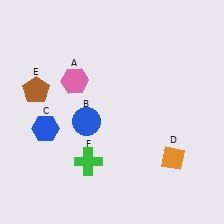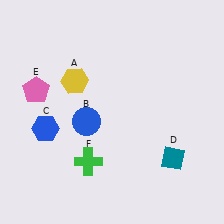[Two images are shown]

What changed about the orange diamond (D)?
In Image 1, D is orange. In Image 2, it changed to teal.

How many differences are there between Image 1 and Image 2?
There are 3 differences between the two images.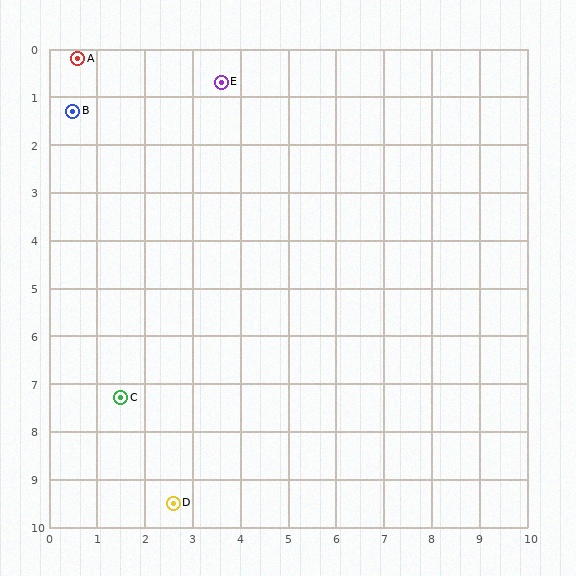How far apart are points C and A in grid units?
Points C and A are about 7.2 grid units apart.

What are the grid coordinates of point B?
Point B is at approximately (0.5, 1.3).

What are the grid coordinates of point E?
Point E is at approximately (3.6, 0.7).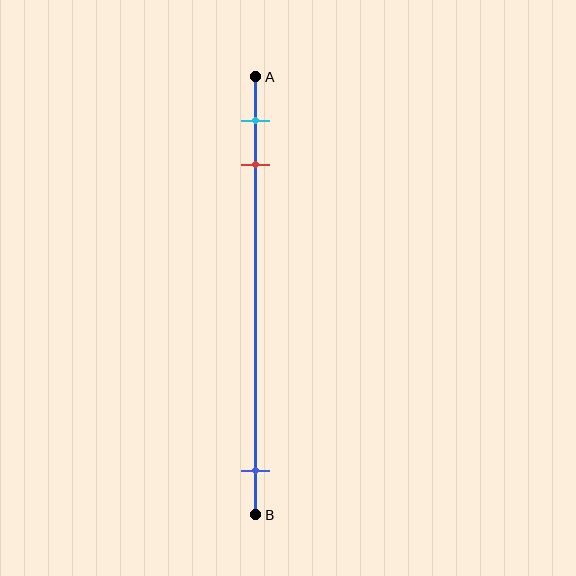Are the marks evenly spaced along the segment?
No, the marks are not evenly spaced.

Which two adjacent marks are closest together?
The cyan and red marks are the closest adjacent pair.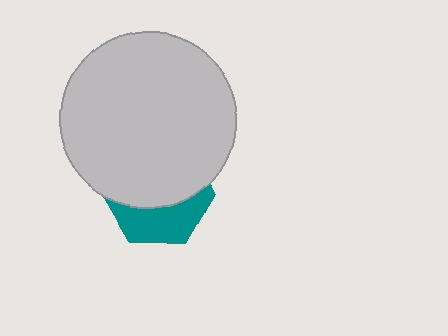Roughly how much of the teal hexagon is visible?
A small part of it is visible (roughly 38%).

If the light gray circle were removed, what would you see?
You would see the complete teal hexagon.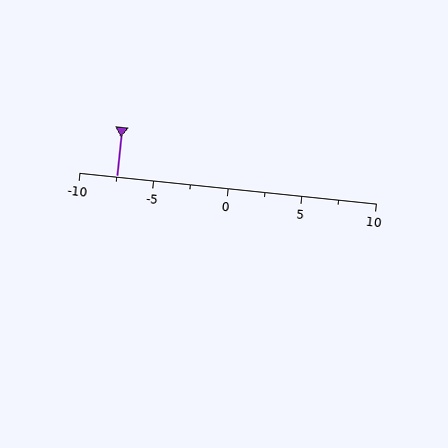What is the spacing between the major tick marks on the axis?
The major ticks are spaced 5 apart.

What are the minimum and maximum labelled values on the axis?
The axis runs from -10 to 10.